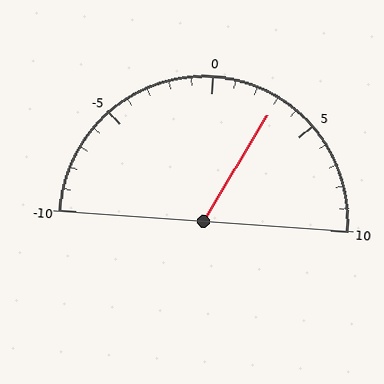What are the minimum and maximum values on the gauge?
The gauge ranges from -10 to 10.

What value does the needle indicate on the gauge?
The needle indicates approximately 3.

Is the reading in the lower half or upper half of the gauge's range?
The reading is in the upper half of the range (-10 to 10).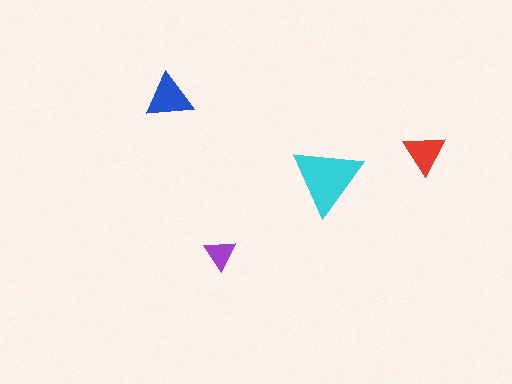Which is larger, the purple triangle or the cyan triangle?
The cyan one.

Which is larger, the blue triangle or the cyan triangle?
The cyan one.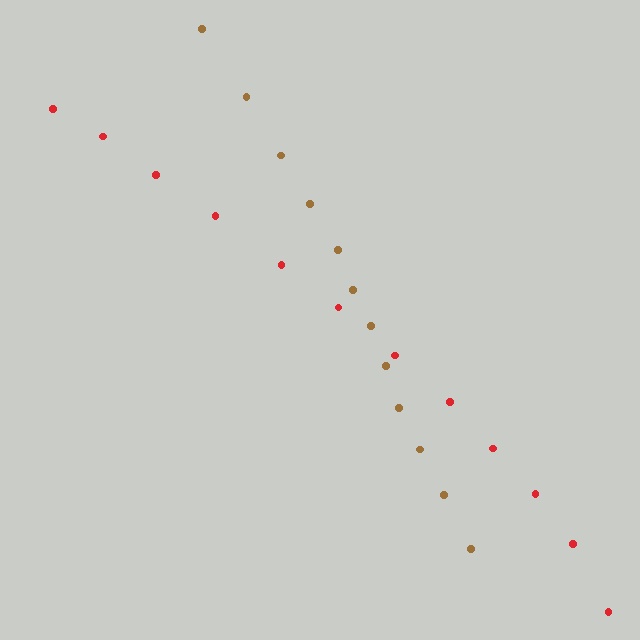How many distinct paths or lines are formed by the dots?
There are 2 distinct paths.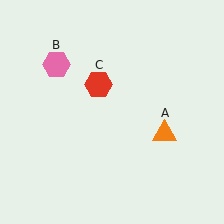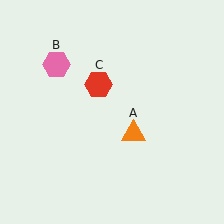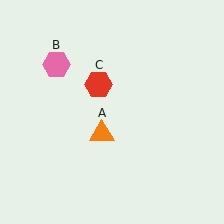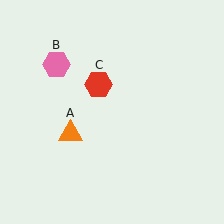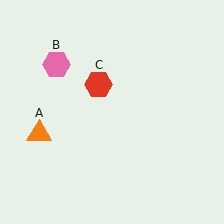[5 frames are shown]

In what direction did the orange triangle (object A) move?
The orange triangle (object A) moved left.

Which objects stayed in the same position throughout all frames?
Pink hexagon (object B) and red hexagon (object C) remained stationary.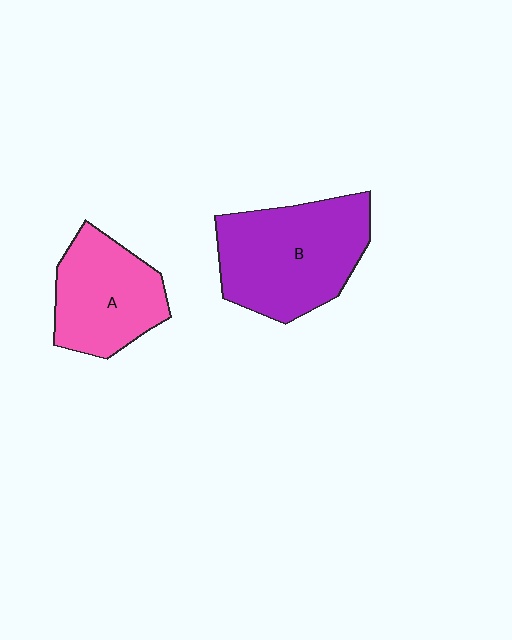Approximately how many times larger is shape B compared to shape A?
Approximately 1.4 times.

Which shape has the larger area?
Shape B (purple).